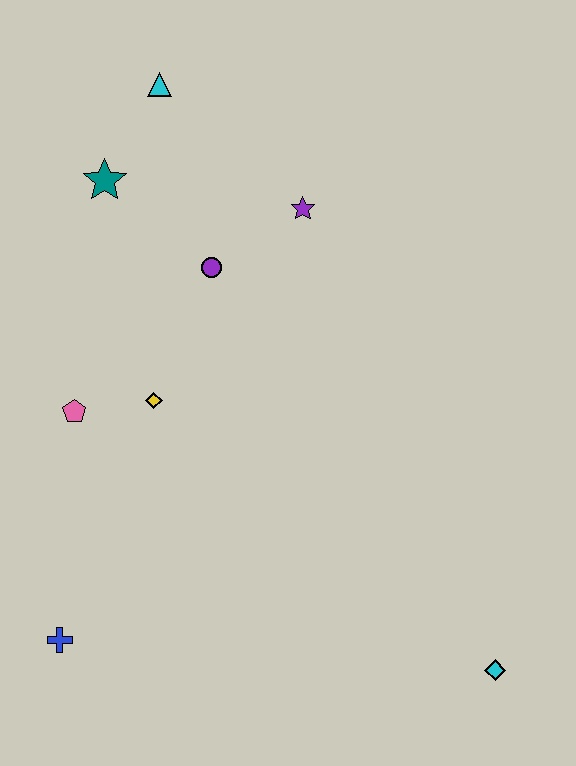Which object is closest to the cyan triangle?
The teal star is closest to the cyan triangle.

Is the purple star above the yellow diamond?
Yes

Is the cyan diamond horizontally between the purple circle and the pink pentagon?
No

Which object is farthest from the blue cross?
The cyan triangle is farthest from the blue cross.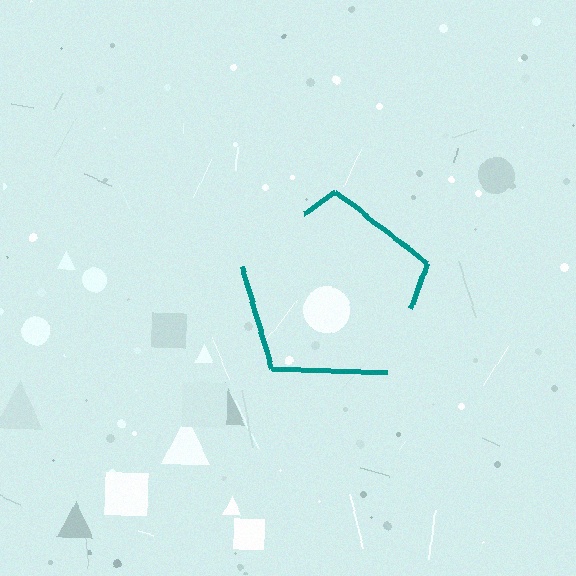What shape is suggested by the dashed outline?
The dashed outline suggests a pentagon.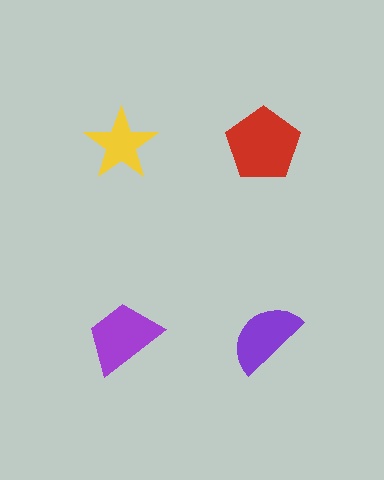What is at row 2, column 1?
A purple trapezoid.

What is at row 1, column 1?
A yellow star.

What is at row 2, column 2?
A purple semicircle.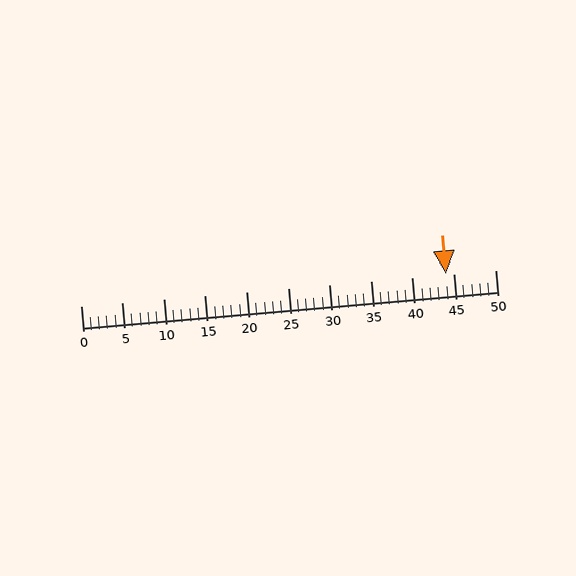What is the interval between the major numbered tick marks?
The major tick marks are spaced 5 units apart.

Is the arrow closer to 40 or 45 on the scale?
The arrow is closer to 45.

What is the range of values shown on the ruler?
The ruler shows values from 0 to 50.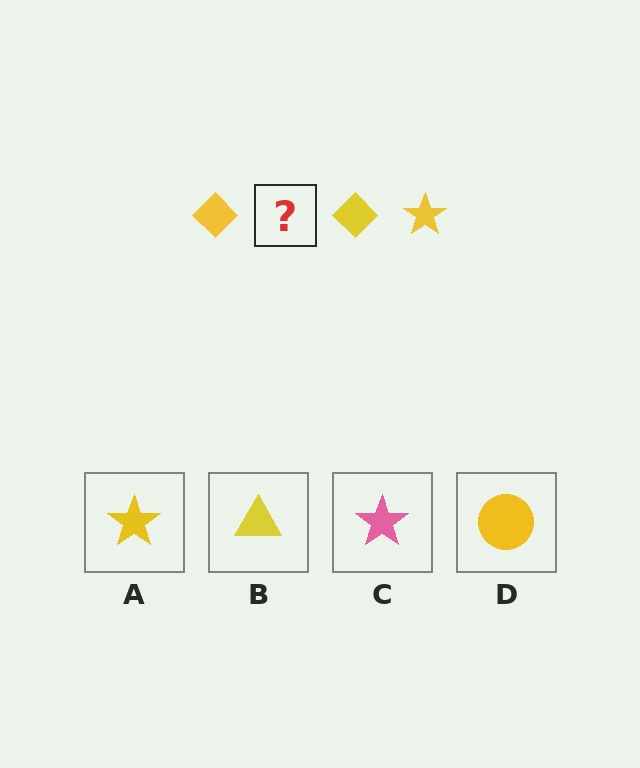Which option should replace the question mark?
Option A.